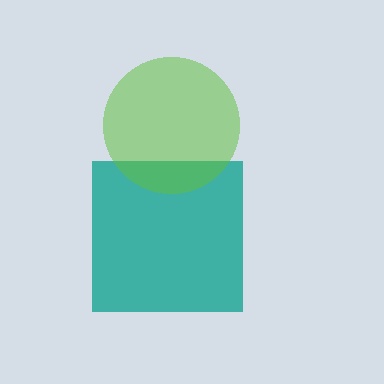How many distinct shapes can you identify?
There are 2 distinct shapes: a teal square, a lime circle.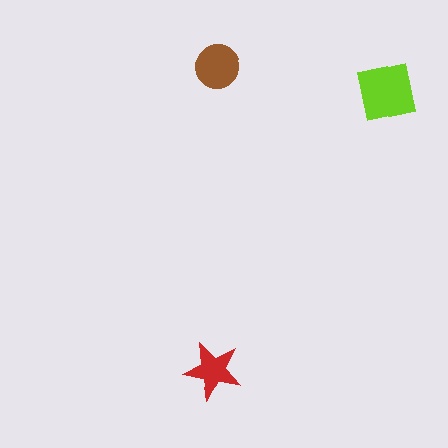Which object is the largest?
The lime square.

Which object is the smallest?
The red star.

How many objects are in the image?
There are 3 objects in the image.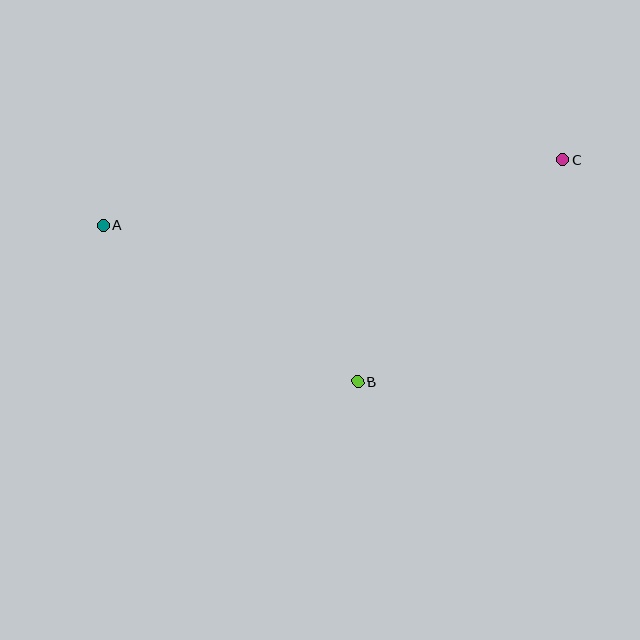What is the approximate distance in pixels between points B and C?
The distance between B and C is approximately 302 pixels.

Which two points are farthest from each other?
Points A and C are farthest from each other.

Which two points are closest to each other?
Points A and B are closest to each other.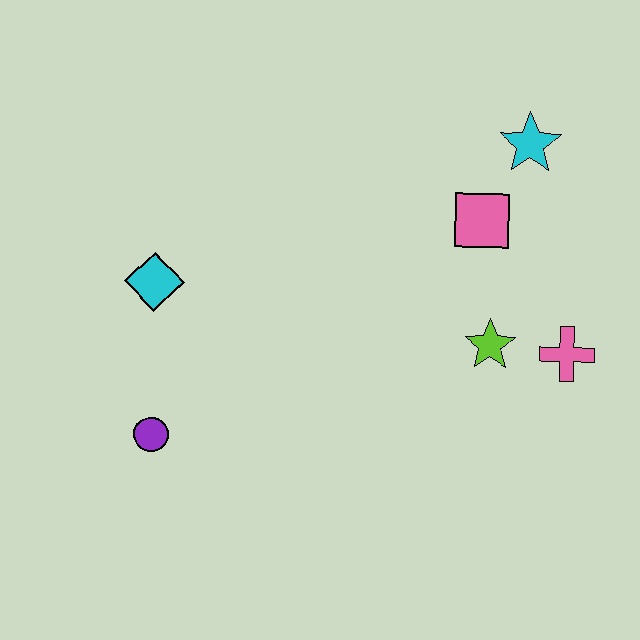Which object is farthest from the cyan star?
The purple circle is farthest from the cyan star.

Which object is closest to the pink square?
The cyan star is closest to the pink square.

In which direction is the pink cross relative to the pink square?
The pink cross is below the pink square.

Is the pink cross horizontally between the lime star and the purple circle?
No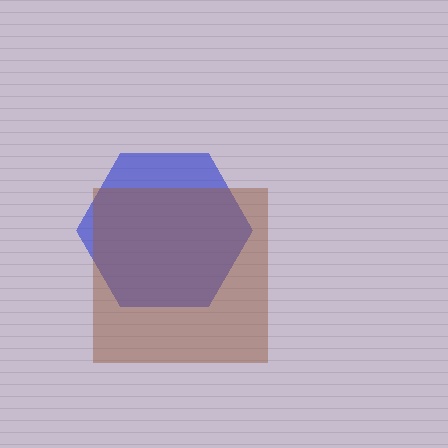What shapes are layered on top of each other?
The layered shapes are: a blue hexagon, a brown square.